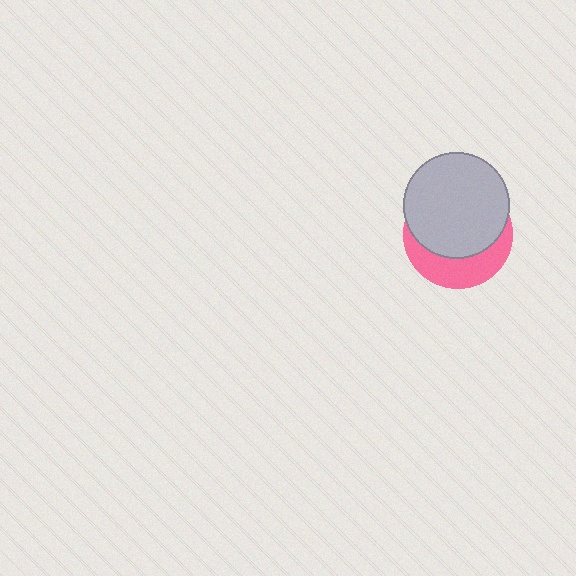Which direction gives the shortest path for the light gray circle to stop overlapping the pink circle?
Moving up gives the shortest separation.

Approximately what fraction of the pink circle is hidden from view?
Roughly 65% of the pink circle is hidden behind the light gray circle.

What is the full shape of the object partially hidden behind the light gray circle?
The partially hidden object is a pink circle.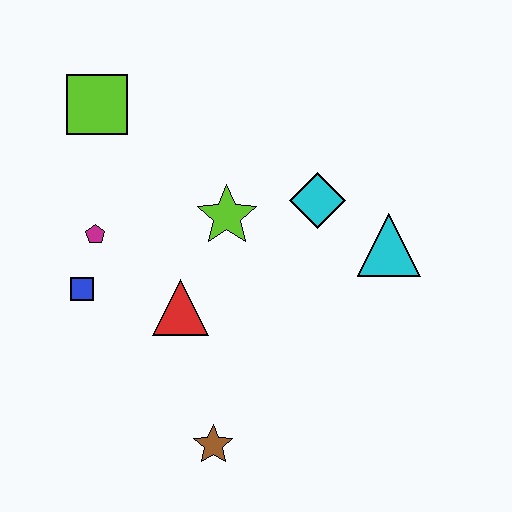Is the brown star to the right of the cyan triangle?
No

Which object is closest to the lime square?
The magenta pentagon is closest to the lime square.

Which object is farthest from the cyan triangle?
The lime square is farthest from the cyan triangle.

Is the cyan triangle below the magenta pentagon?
Yes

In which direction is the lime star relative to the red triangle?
The lime star is above the red triangle.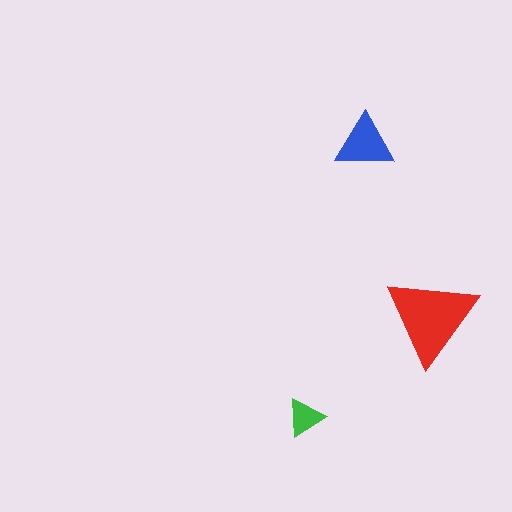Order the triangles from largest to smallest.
the red one, the blue one, the green one.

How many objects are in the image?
There are 3 objects in the image.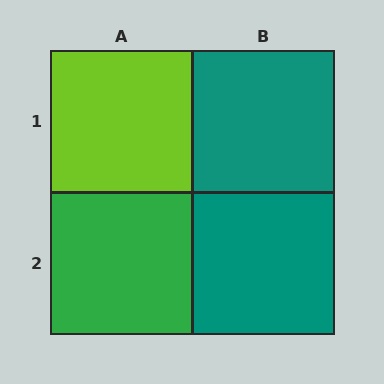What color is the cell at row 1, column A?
Lime.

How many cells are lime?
1 cell is lime.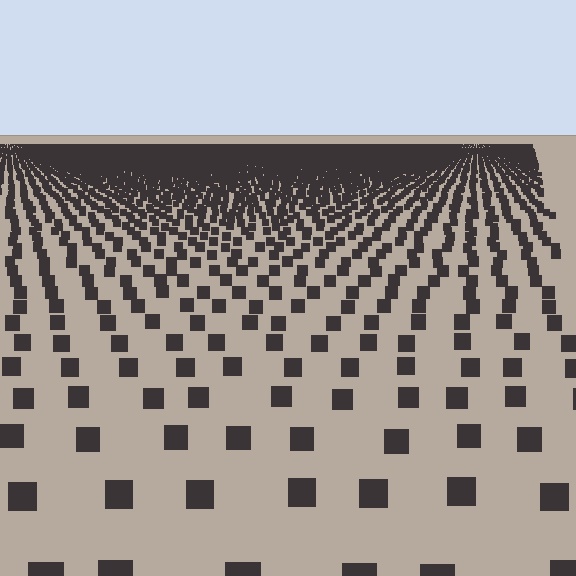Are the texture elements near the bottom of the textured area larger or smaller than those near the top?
Larger. Near the bottom, elements are closer to the viewer and appear at a bigger on-screen size.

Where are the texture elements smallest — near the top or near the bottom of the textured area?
Near the top.